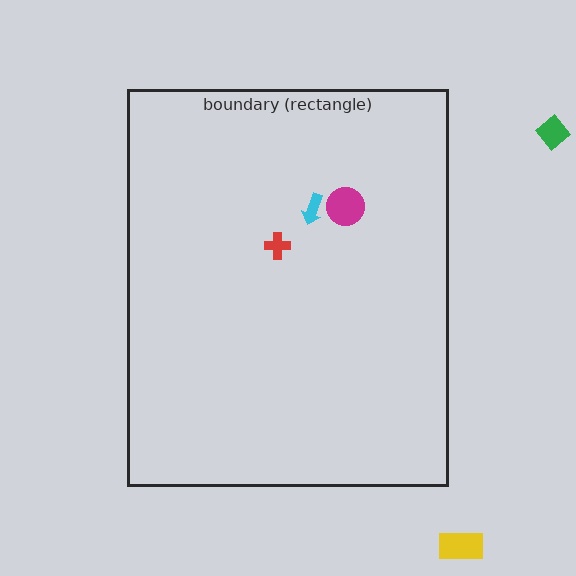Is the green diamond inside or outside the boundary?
Outside.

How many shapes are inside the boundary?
3 inside, 2 outside.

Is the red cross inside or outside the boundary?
Inside.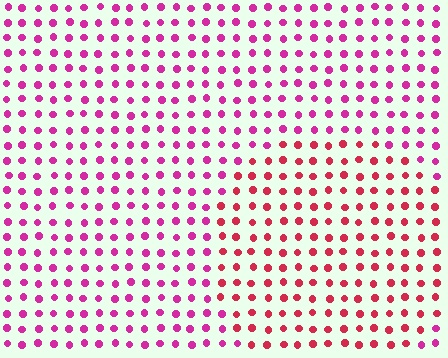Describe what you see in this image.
The image is filled with small magenta elements in a uniform arrangement. A circle-shaped region is visible where the elements are tinted to a slightly different hue, forming a subtle color boundary.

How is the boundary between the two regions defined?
The boundary is defined purely by a slight shift in hue (about 30 degrees). Spacing, size, and orientation are identical on both sides.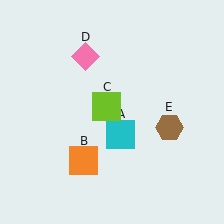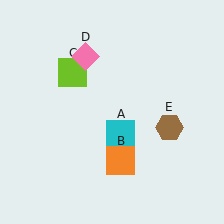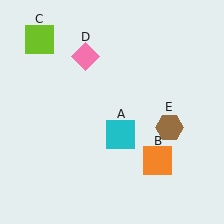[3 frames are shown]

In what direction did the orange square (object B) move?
The orange square (object B) moved right.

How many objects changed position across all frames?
2 objects changed position: orange square (object B), lime square (object C).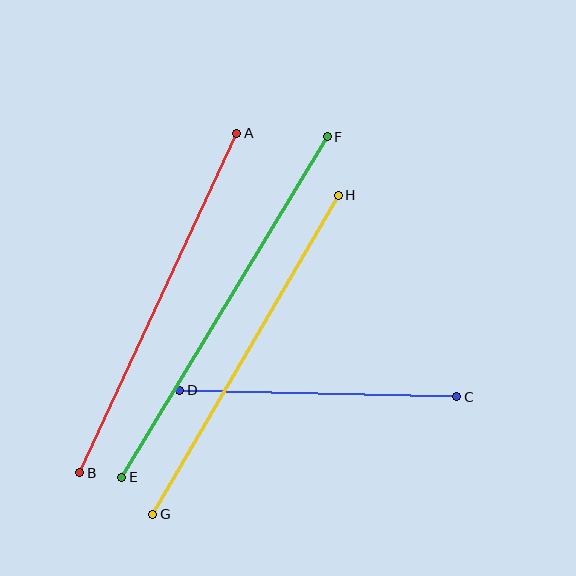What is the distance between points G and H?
The distance is approximately 369 pixels.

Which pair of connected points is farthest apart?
Points E and F are farthest apart.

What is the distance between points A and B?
The distance is approximately 374 pixels.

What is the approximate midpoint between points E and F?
The midpoint is at approximately (225, 307) pixels.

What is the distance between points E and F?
The distance is approximately 398 pixels.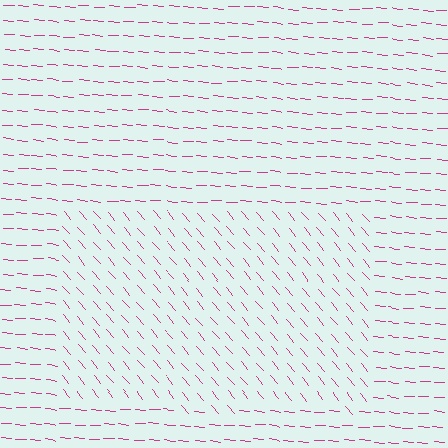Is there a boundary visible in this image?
Yes, there is a texture boundary formed by a change in line orientation.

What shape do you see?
I see a rectangle.